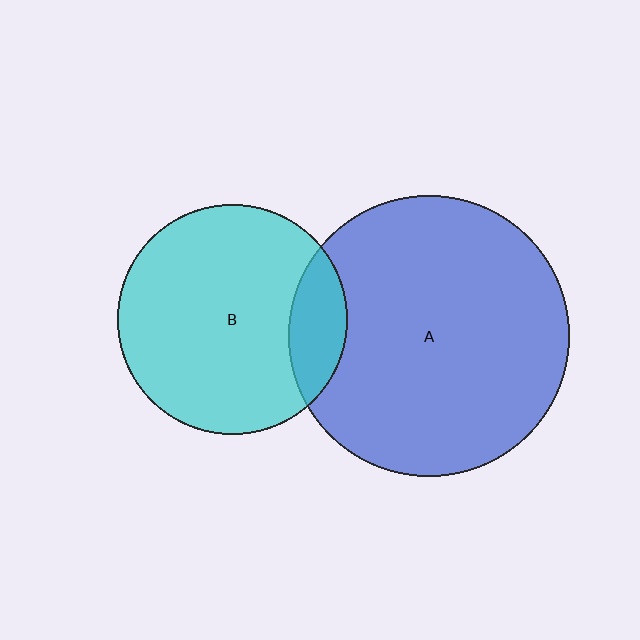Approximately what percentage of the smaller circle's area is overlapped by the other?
Approximately 15%.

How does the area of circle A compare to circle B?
Approximately 1.5 times.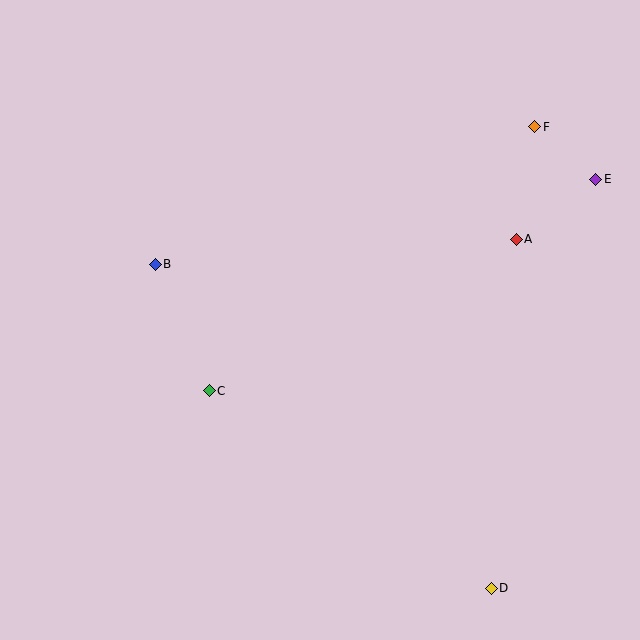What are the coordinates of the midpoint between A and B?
The midpoint between A and B is at (336, 252).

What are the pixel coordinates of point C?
Point C is at (209, 391).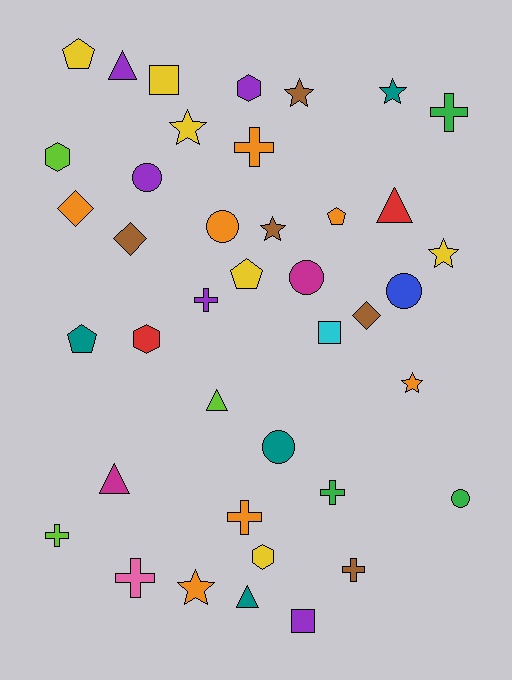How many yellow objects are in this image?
There are 6 yellow objects.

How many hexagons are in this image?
There are 4 hexagons.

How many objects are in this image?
There are 40 objects.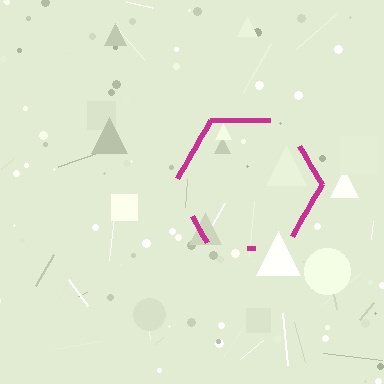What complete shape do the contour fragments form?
The contour fragments form a hexagon.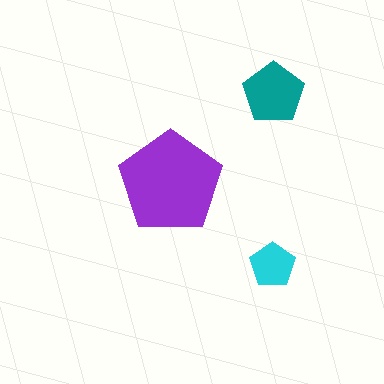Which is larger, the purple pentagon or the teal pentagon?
The purple one.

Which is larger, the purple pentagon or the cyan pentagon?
The purple one.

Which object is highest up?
The teal pentagon is topmost.